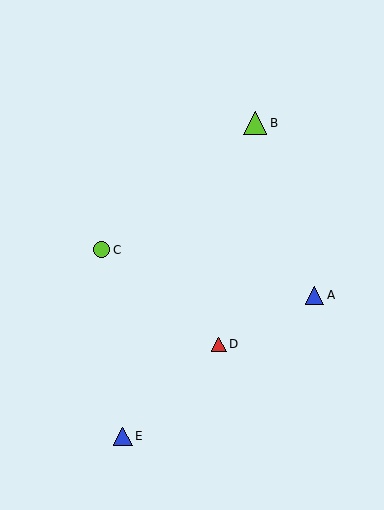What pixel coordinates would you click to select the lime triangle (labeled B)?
Click at (255, 123) to select the lime triangle B.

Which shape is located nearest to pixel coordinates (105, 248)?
The lime circle (labeled C) at (102, 250) is nearest to that location.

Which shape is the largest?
The lime triangle (labeled B) is the largest.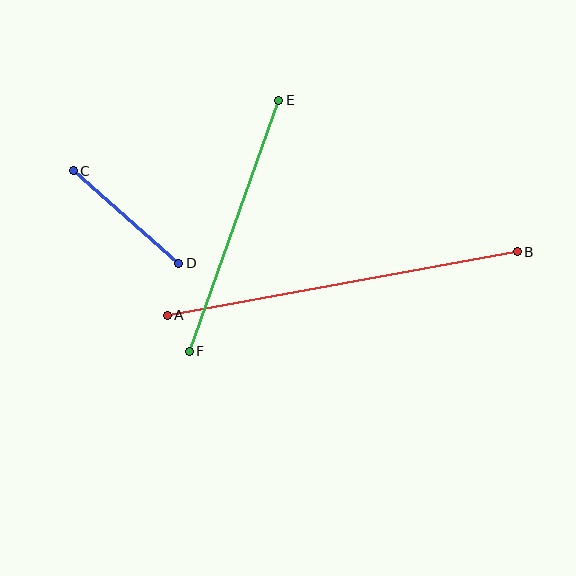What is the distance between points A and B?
The distance is approximately 356 pixels.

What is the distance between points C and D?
The distance is approximately 140 pixels.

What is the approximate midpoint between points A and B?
The midpoint is at approximately (342, 283) pixels.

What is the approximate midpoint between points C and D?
The midpoint is at approximately (126, 217) pixels.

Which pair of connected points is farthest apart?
Points A and B are farthest apart.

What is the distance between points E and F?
The distance is approximately 266 pixels.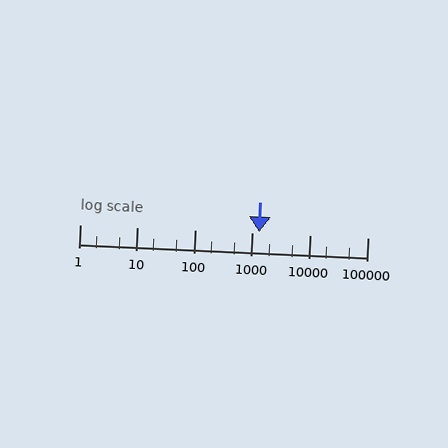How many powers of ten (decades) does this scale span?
The scale spans 5 decades, from 1 to 100000.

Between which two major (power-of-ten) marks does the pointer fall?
The pointer is between 1000 and 10000.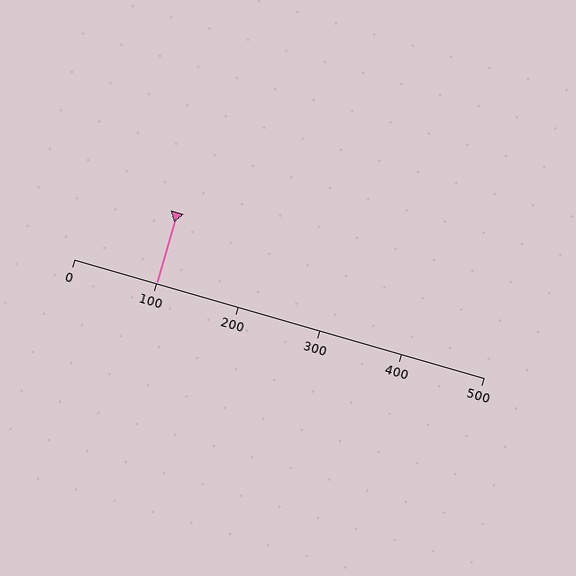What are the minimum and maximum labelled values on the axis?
The axis runs from 0 to 500.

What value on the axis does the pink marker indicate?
The marker indicates approximately 100.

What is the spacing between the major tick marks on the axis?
The major ticks are spaced 100 apart.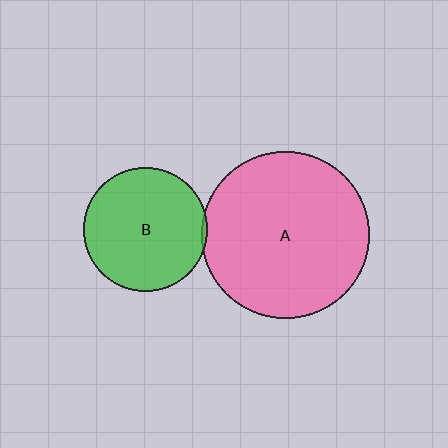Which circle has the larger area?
Circle A (pink).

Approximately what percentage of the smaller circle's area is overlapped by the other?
Approximately 5%.